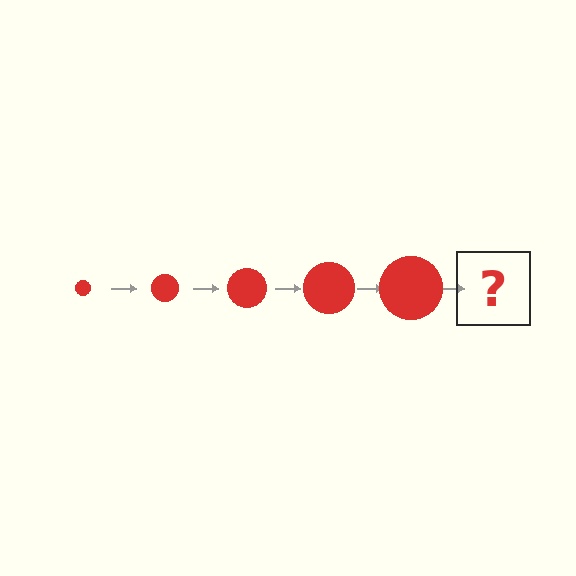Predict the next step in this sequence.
The next step is a red circle, larger than the previous one.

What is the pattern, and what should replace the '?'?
The pattern is that the circle gets progressively larger each step. The '?' should be a red circle, larger than the previous one.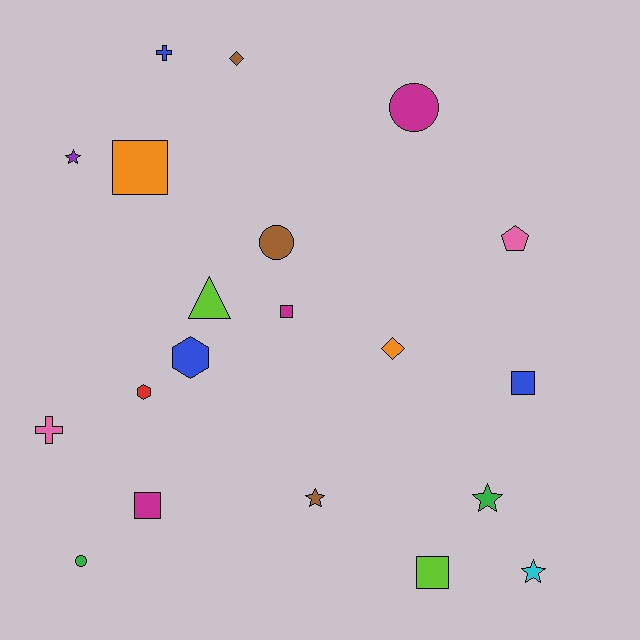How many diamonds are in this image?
There are 2 diamonds.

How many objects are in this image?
There are 20 objects.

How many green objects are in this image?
There are 2 green objects.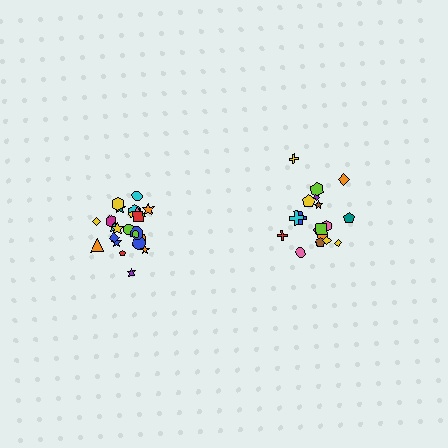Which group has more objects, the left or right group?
The left group.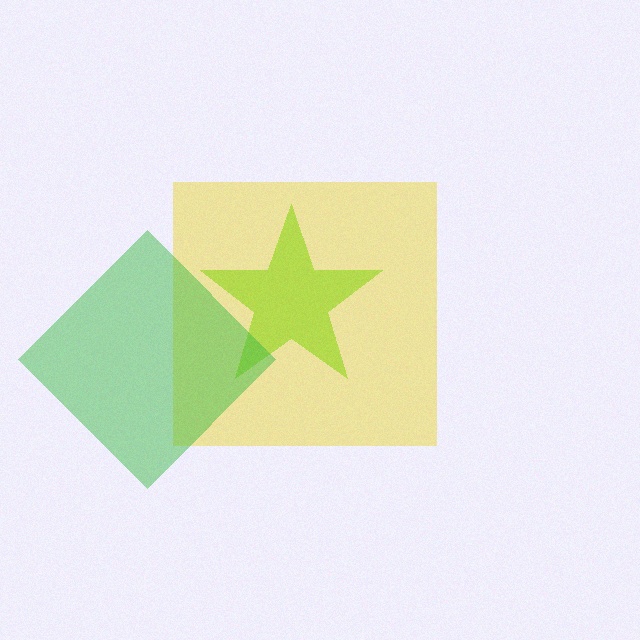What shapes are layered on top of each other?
The layered shapes are: a lime star, a yellow square, a green diamond.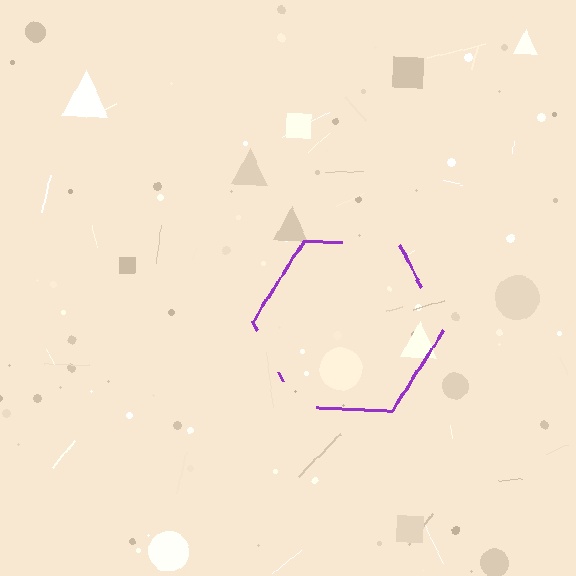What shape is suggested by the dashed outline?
The dashed outline suggests a hexagon.